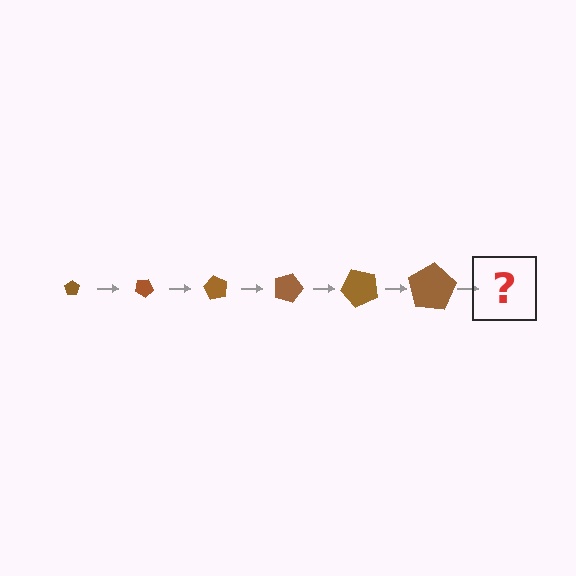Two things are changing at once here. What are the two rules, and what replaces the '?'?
The two rules are that the pentagon grows larger each step and it rotates 30 degrees each step. The '?' should be a pentagon, larger than the previous one and rotated 180 degrees from the start.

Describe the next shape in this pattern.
It should be a pentagon, larger than the previous one and rotated 180 degrees from the start.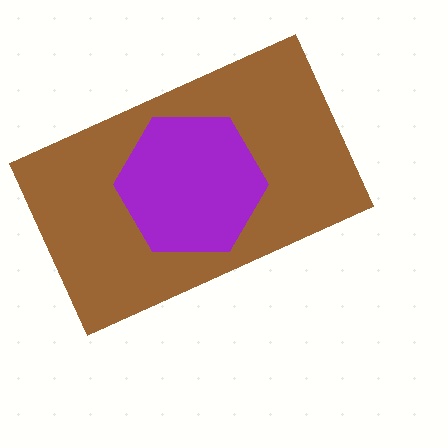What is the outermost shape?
The brown rectangle.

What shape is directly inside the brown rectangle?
The purple hexagon.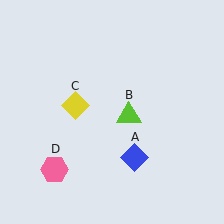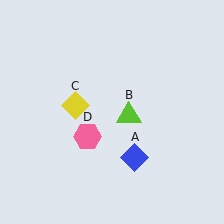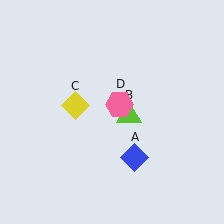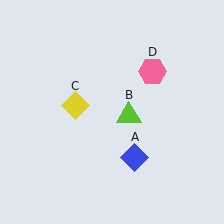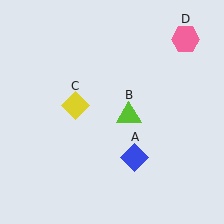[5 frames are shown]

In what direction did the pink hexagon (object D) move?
The pink hexagon (object D) moved up and to the right.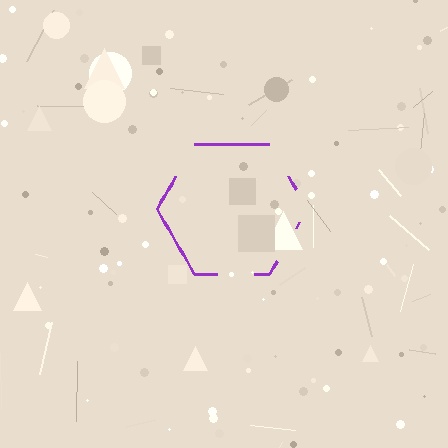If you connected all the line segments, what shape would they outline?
They would outline a hexagon.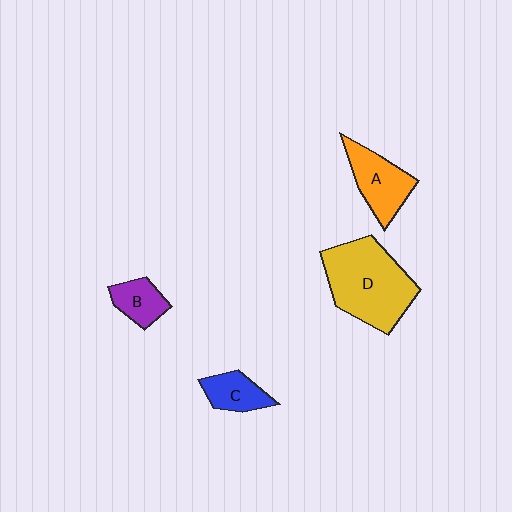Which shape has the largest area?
Shape D (yellow).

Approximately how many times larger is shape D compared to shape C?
Approximately 2.8 times.